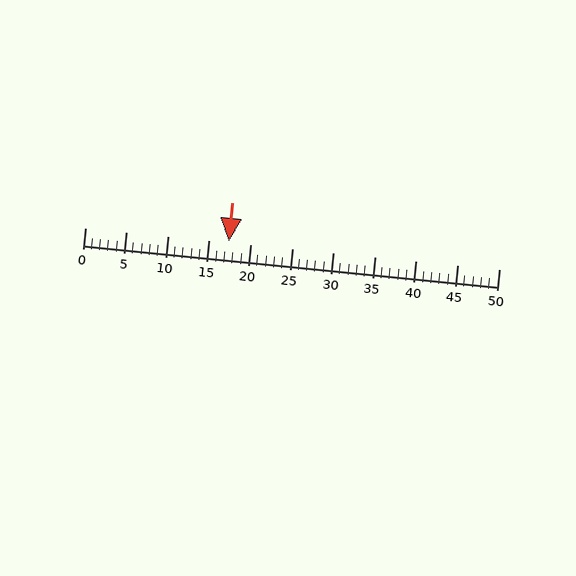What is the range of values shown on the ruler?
The ruler shows values from 0 to 50.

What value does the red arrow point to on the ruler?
The red arrow points to approximately 17.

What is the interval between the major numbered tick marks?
The major tick marks are spaced 5 units apart.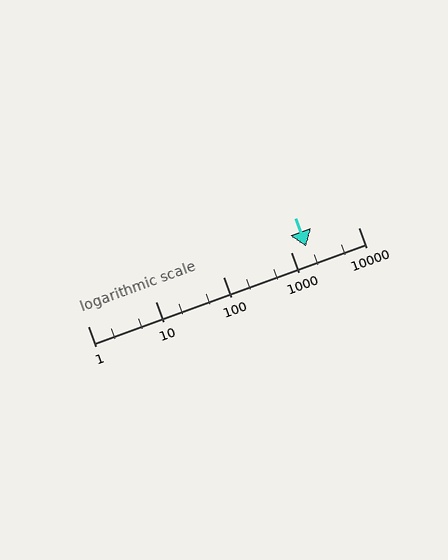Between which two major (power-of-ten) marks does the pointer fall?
The pointer is between 1000 and 10000.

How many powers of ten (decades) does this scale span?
The scale spans 4 decades, from 1 to 10000.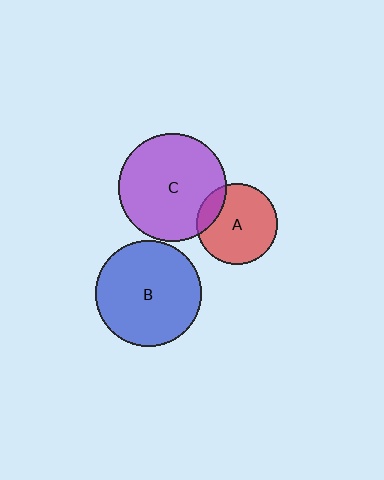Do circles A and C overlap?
Yes.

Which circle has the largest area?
Circle C (purple).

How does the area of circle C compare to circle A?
Approximately 1.8 times.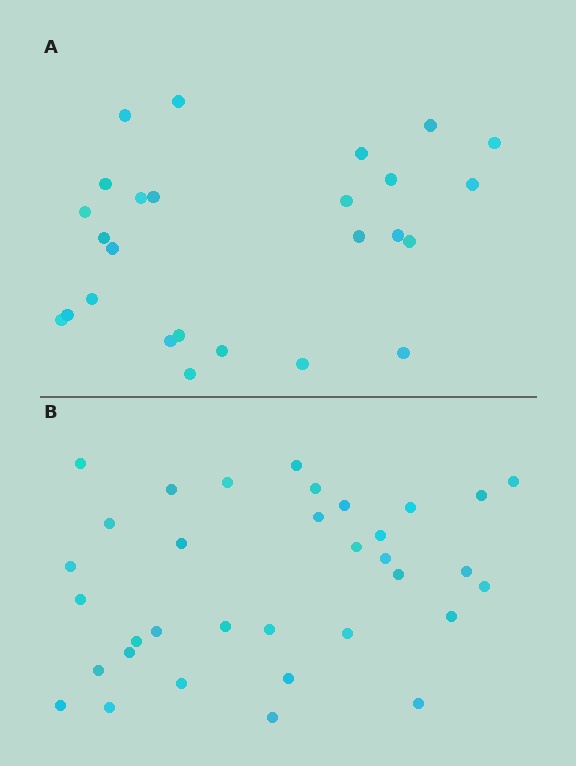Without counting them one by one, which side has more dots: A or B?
Region B (the bottom region) has more dots.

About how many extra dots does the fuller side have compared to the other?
Region B has roughly 8 or so more dots than region A.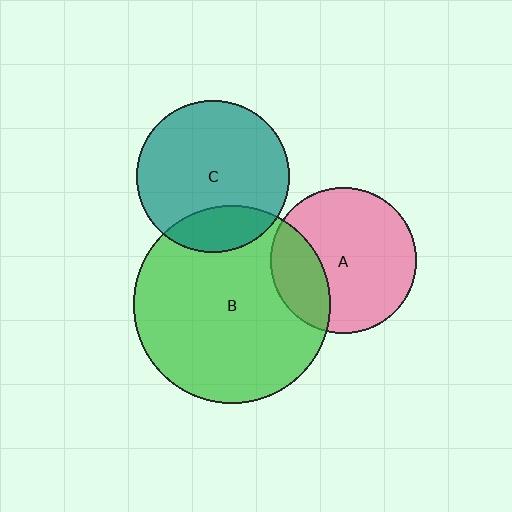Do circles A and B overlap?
Yes.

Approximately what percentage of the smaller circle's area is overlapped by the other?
Approximately 25%.